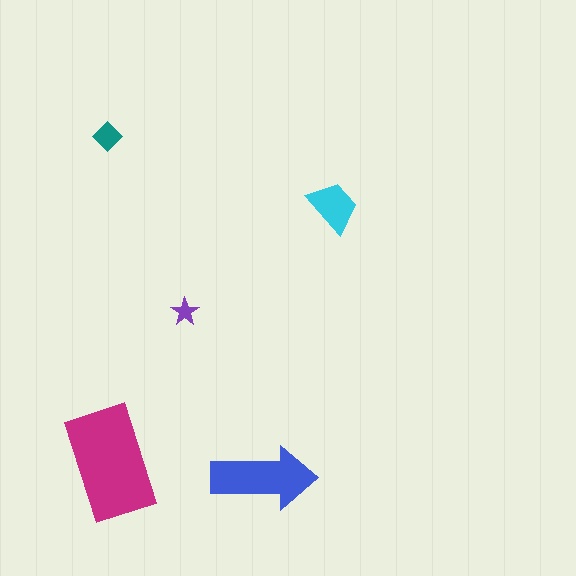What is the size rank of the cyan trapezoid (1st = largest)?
3rd.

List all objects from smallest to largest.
The purple star, the teal diamond, the cyan trapezoid, the blue arrow, the magenta rectangle.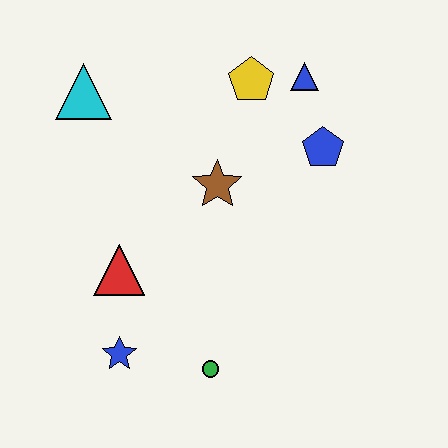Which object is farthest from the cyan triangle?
The green circle is farthest from the cyan triangle.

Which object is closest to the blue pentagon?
The blue triangle is closest to the blue pentagon.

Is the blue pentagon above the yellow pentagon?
No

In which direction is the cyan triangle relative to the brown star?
The cyan triangle is to the left of the brown star.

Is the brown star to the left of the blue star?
No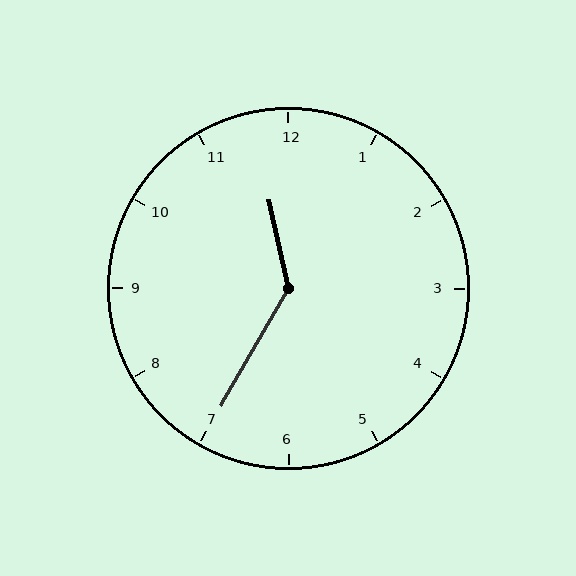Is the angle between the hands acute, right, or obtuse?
It is obtuse.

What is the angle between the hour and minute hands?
Approximately 138 degrees.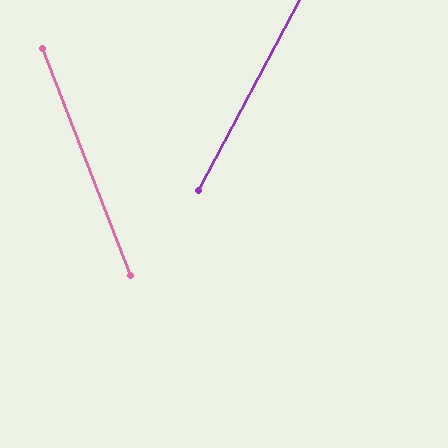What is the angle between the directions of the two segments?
Approximately 49 degrees.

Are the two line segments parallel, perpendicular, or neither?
Neither parallel nor perpendicular — they differ by about 49°.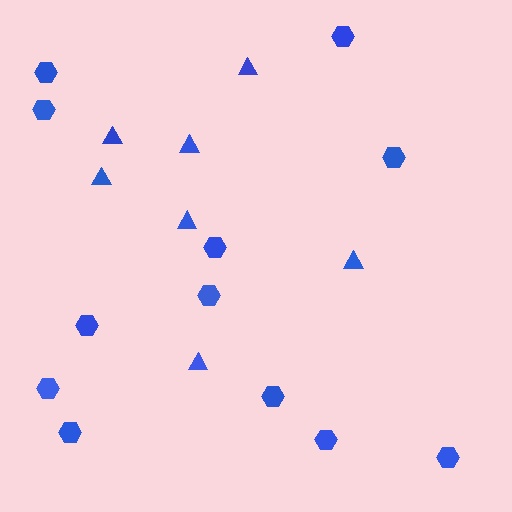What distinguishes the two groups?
There are 2 groups: one group of hexagons (12) and one group of triangles (7).